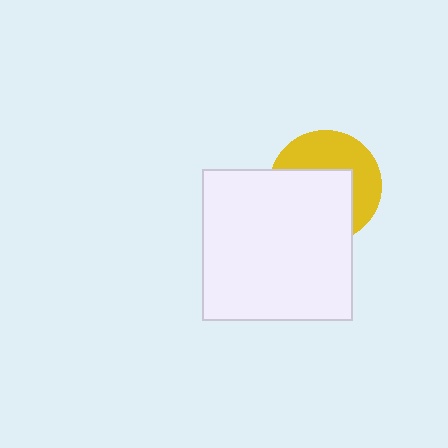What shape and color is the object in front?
The object in front is a white square.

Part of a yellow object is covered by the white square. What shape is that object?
It is a circle.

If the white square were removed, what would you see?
You would see the complete yellow circle.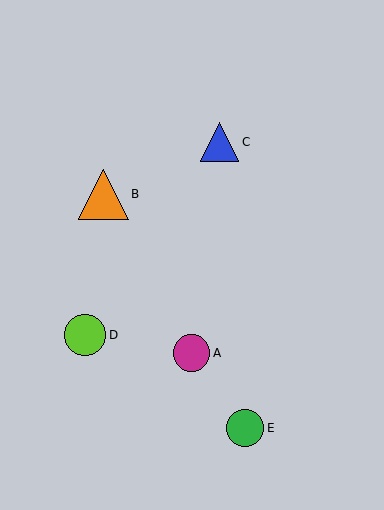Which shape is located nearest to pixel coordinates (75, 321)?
The lime circle (labeled D) at (85, 335) is nearest to that location.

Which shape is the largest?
The orange triangle (labeled B) is the largest.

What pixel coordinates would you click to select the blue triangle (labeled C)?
Click at (220, 142) to select the blue triangle C.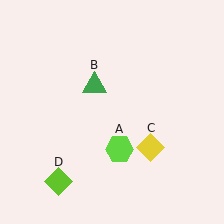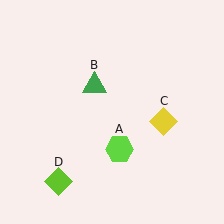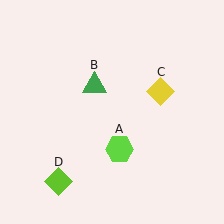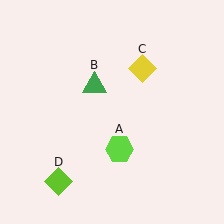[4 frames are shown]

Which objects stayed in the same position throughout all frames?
Lime hexagon (object A) and green triangle (object B) and lime diamond (object D) remained stationary.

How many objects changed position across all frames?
1 object changed position: yellow diamond (object C).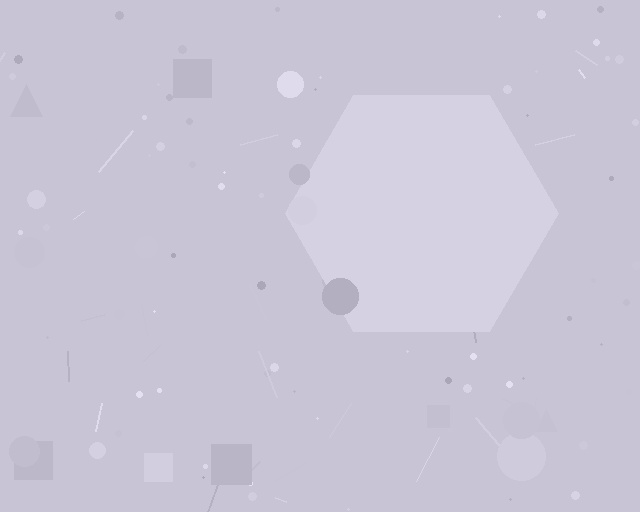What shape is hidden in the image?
A hexagon is hidden in the image.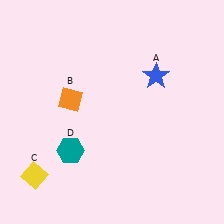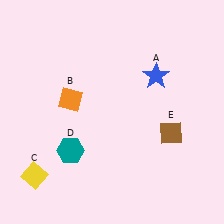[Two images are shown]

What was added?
A brown diamond (E) was added in Image 2.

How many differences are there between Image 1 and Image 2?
There is 1 difference between the two images.